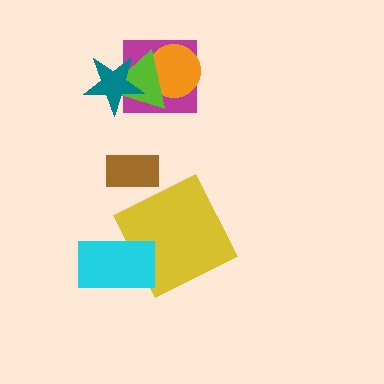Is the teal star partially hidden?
No, no other shape covers it.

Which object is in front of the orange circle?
The lime triangle is in front of the orange circle.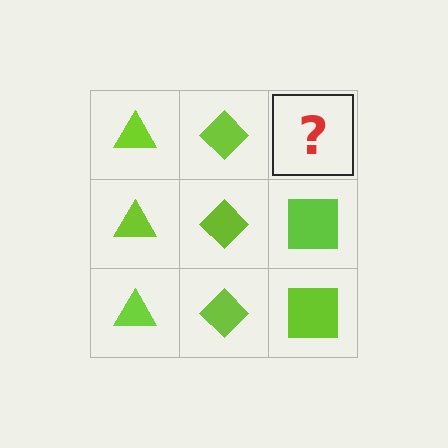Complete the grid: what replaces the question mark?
The question mark should be replaced with a lime square.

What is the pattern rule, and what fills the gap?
The rule is that each column has a consistent shape. The gap should be filled with a lime square.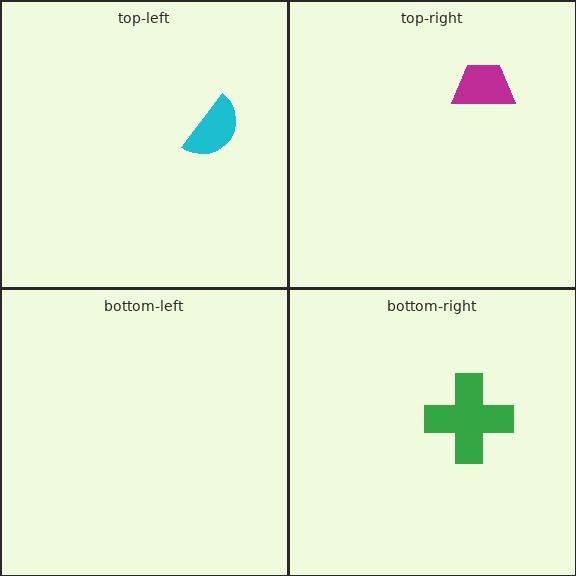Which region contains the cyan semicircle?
The top-left region.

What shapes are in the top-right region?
The magenta trapezoid.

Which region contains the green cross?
The bottom-right region.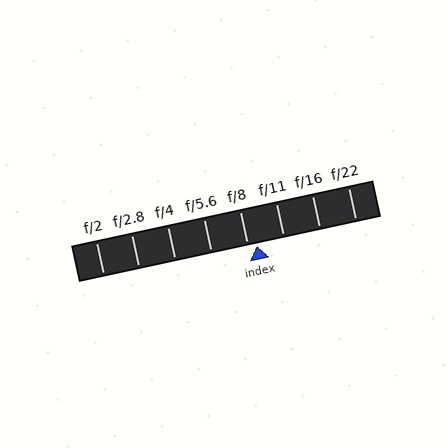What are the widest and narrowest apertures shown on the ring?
The widest aperture shown is f/2 and the narrowest is f/22.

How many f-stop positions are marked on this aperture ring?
There are 8 f-stop positions marked.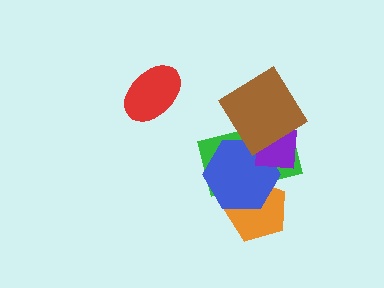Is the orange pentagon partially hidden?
Yes, it is partially covered by another shape.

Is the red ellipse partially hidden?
No, no other shape covers it.